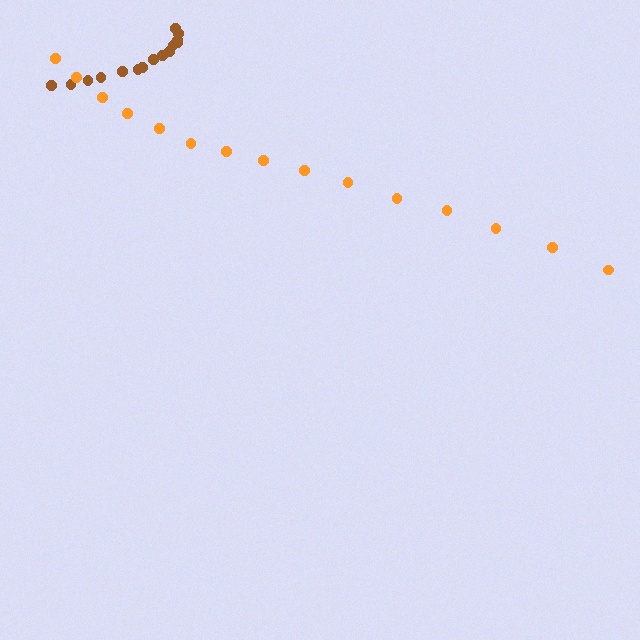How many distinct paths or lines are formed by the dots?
There are 2 distinct paths.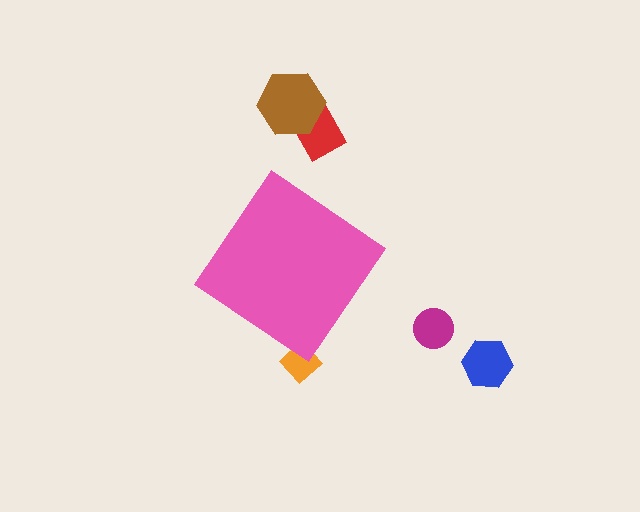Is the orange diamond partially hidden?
Yes, the orange diamond is partially hidden behind the pink diamond.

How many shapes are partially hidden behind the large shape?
1 shape is partially hidden.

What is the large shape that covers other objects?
A pink diamond.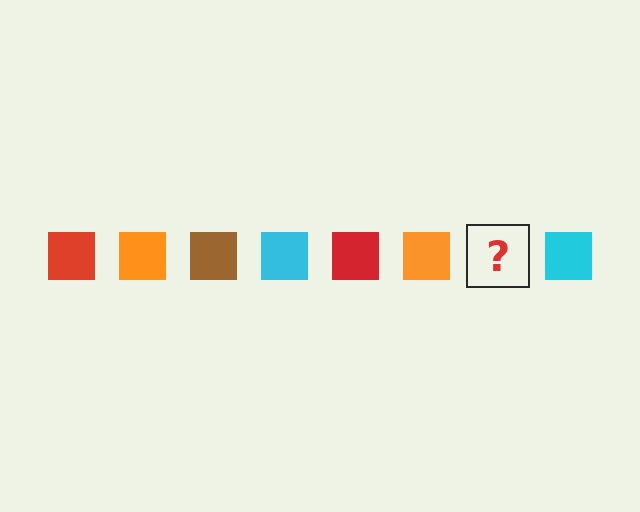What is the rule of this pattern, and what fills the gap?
The rule is that the pattern cycles through red, orange, brown, cyan squares. The gap should be filled with a brown square.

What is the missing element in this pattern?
The missing element is a brown square.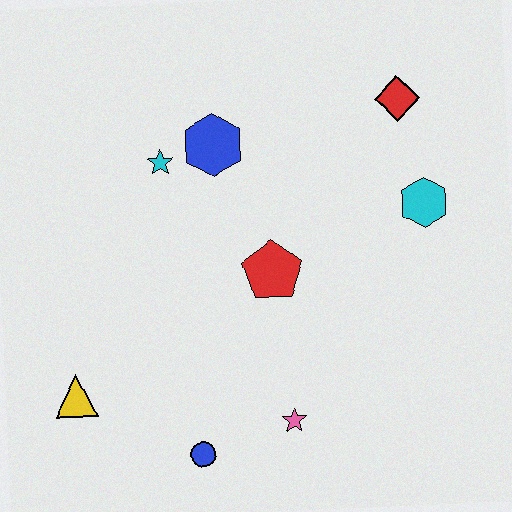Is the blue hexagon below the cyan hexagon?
No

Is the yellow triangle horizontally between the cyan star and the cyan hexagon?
No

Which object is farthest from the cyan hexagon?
The yellow triangle is farthest from the cyan hexagon.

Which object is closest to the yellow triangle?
The blue circle is closest to the yellow triangle.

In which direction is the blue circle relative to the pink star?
The blue circle is to the left of the pink star.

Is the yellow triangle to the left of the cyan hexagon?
Yes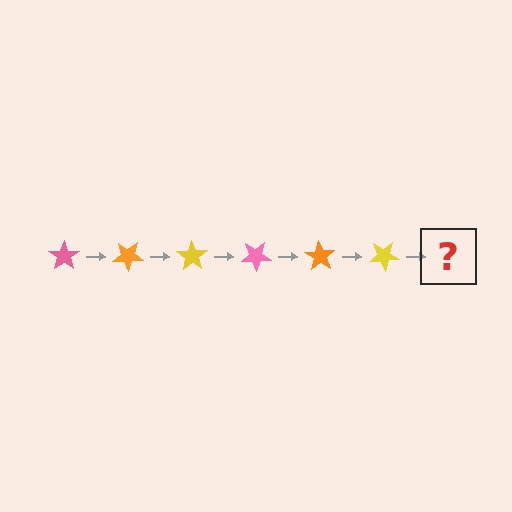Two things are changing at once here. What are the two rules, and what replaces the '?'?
The two rules are that it rotates 35 degrees each step and the color cycles through pink, orange, and yellow. The '?' should be a pink star, rotated 210 degrees from the start.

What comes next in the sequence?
The next element should be a pink star, rotated 210 degrees from the start.